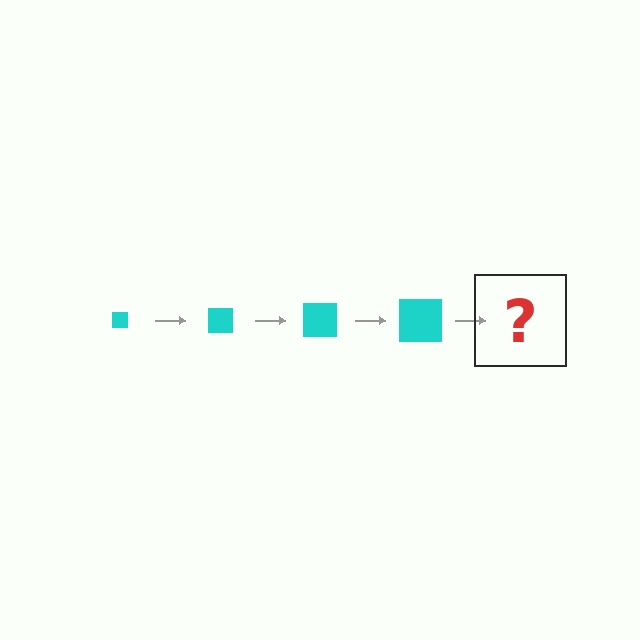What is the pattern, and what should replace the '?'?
The pattern is that the square gets progressively larger each step. The '?' should be a cyan square, larger than the previous one.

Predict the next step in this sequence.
The next step is a cyan square, larger than the previous one.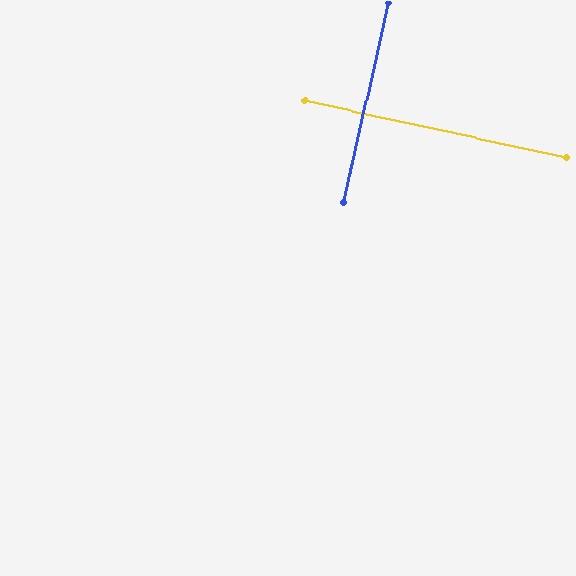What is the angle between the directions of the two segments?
Approximately 90 degrees.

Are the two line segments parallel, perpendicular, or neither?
Perpendicular — they meet at approximately 90°.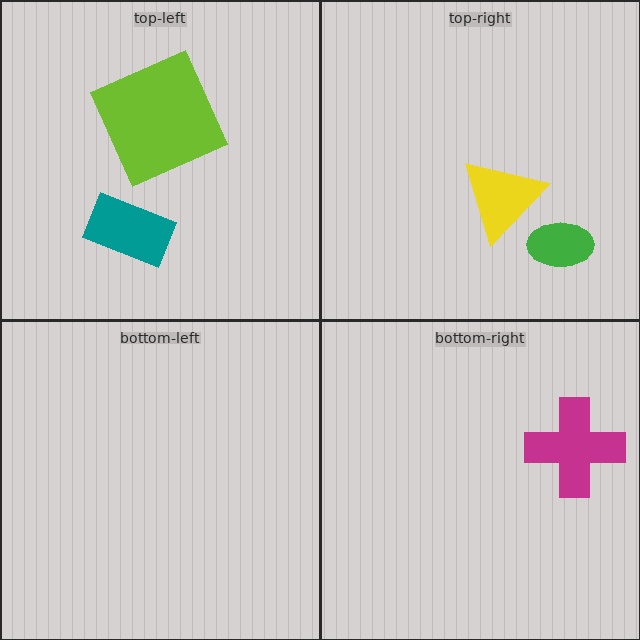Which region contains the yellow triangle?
The top-right region.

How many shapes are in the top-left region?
2.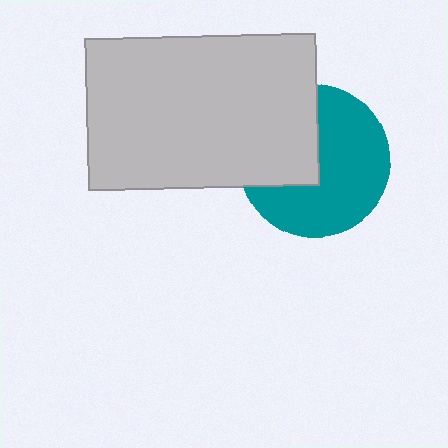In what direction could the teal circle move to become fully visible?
The teal circle could move right. That would shift it out from behind the light gray rectangle entirely.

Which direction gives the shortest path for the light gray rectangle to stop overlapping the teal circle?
Moving left gives the shortest separation.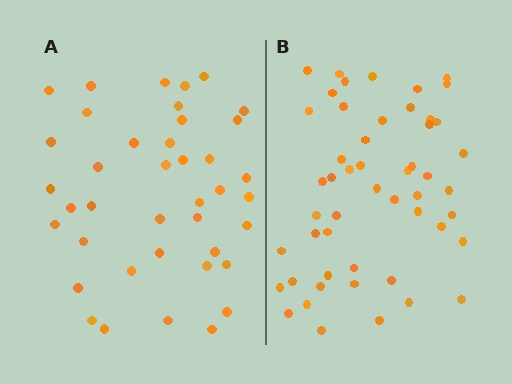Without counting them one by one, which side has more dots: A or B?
Region B (the right region) has more dots.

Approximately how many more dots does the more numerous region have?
Region B has roughly 12 or so more dots than region A.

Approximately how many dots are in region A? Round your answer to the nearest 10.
About 40 dots.